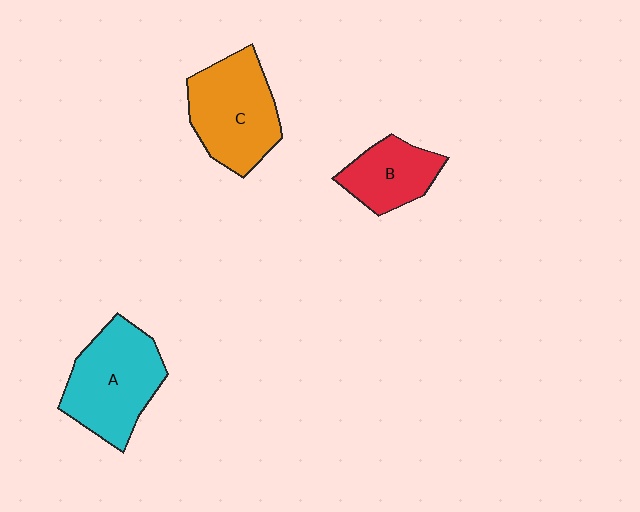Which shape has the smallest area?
Shape B (red).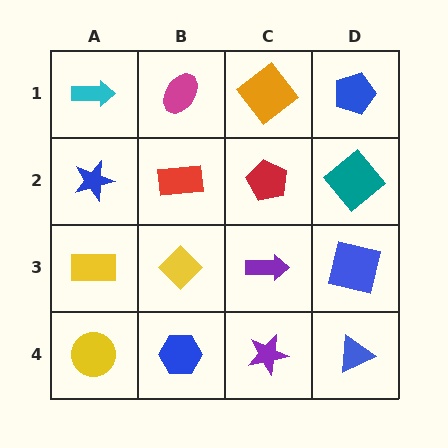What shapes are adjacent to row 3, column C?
A red pentagon (row 2, column C), a purple star (row 4, column C), a yellow diamond (row 3, column B), a blue square (row 3, column D).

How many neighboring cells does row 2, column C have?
4.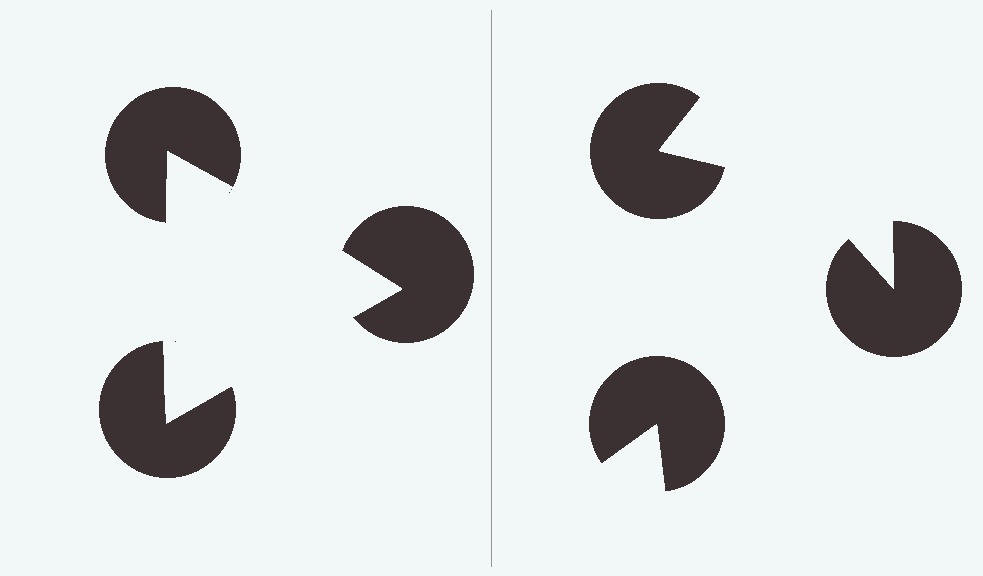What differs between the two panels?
The pac-man discs are positioned identically on both sides; only the wedge orientations differ. On the left they align to a triangle; on the right they are misaligned.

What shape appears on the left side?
An illusory triangle.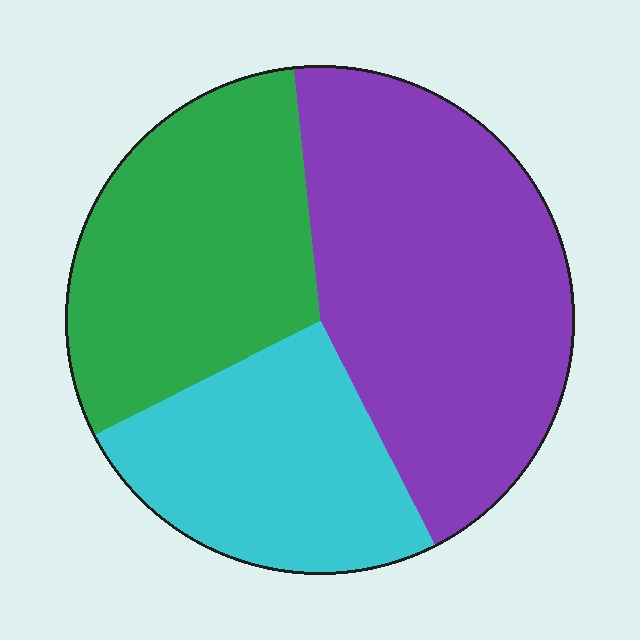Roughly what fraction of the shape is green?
Green takes up between a quarter and a half of the shape.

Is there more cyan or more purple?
Purple.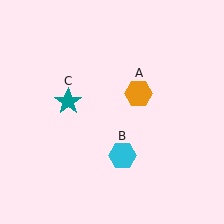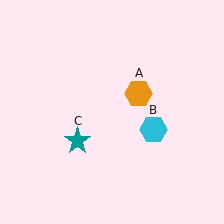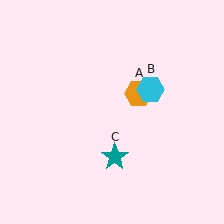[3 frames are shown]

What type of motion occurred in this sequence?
The cyan hexagon (object B), teal star (object C) rotated counterclockwise around the center of the scene.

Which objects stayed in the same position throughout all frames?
Orange hexagon (object A) remained stationary.